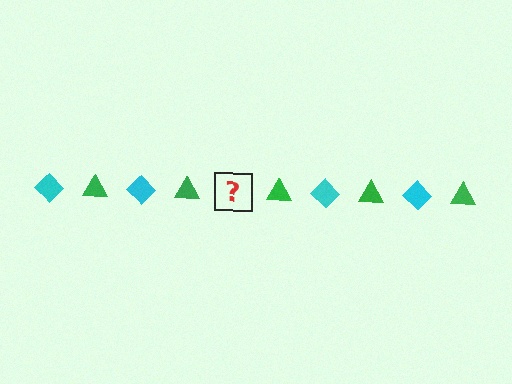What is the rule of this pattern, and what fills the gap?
The rule is that the pattern alternates between cyan diamond and green triangle. The gap should be filled with a cyan diamond.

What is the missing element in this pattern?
The missing element is a cyan diamond.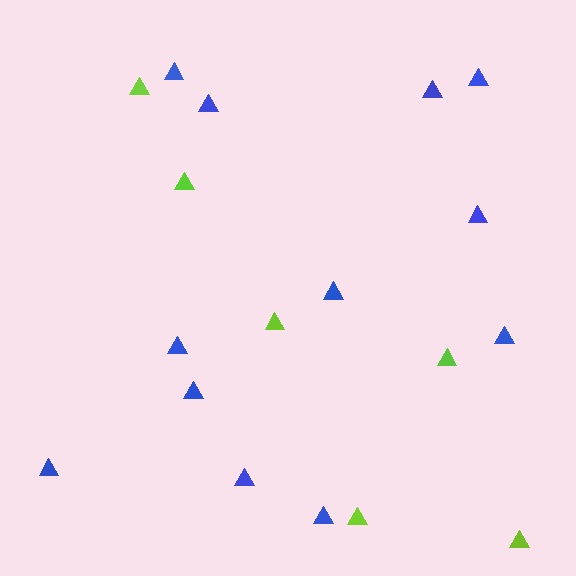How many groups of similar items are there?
There are 2 groups: one group of lime triangles (6) and one group of blue triangles (12).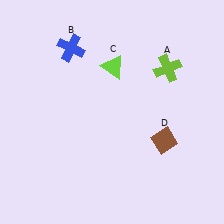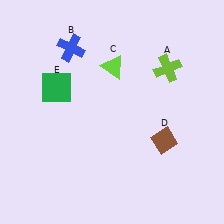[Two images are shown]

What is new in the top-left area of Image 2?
A green square (E) was added in the top-left area of Image 2.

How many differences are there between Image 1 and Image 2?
There is 1 difference between the two images.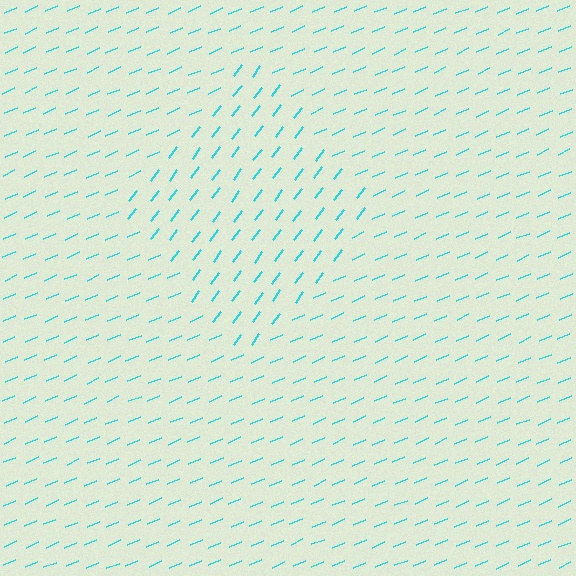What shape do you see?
I see a diamond.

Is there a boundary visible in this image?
Yes, there is a texture boundary formed by a change in line orientation.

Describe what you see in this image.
The image is filled with small cyan line segments. A diamond region in the image has lines oriented differently from the surrounding lines, creating a visible texture boundary.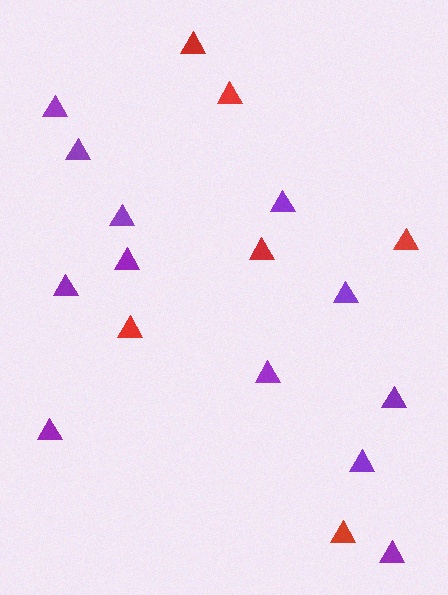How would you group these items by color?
There are 2 groups: one group of red triangles (6) and one group of purple triangles (12).